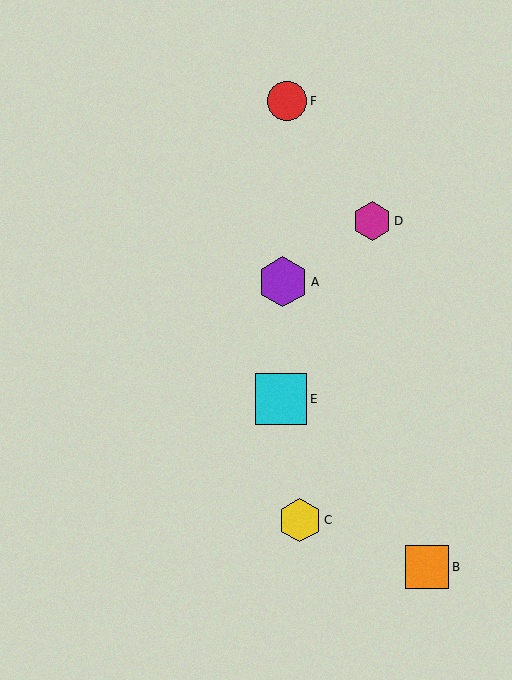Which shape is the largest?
The cyan square (labeled E) is the largest.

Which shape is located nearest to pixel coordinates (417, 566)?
The orange square (labeled B) at (427, 567) is nearest to that location.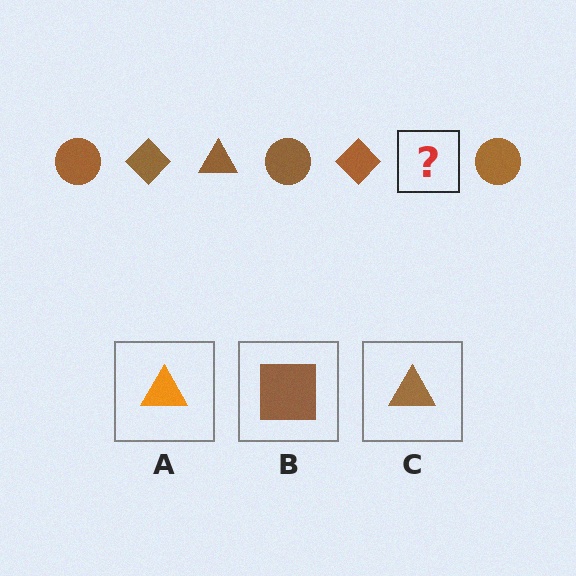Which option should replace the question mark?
Option C.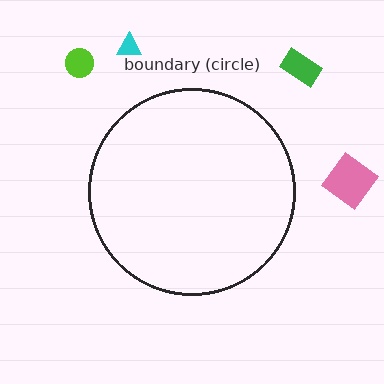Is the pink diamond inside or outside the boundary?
Outside.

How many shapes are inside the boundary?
0 inside, 4 outside.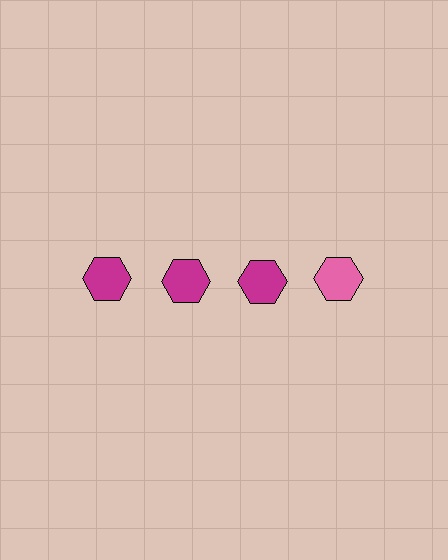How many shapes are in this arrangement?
There are 4 shapes arranged in a grid pattern.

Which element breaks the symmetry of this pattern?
The pink hexagon in the top row, second from right column breaks the symmetry. All other shapes are magenta hexagons.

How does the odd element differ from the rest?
It has a different color: pink instead of magenta.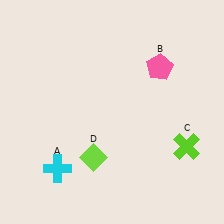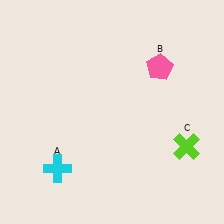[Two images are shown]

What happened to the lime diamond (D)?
The lime diamond (D) was removed in Image 2. It was in the bottom-left area of Image 1.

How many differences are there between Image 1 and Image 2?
There is 1 difference between the two images.